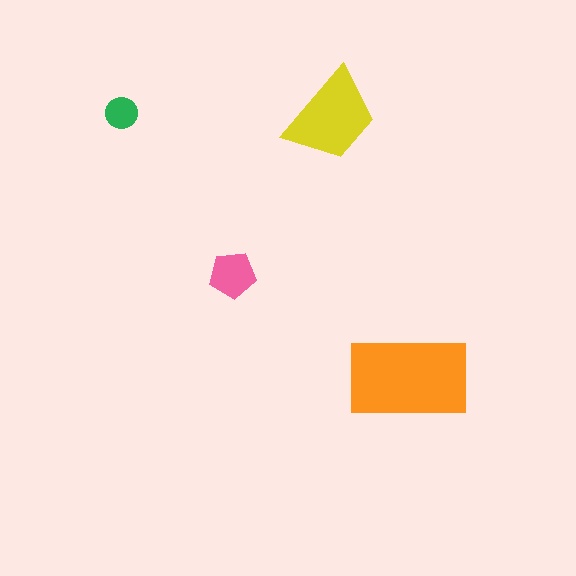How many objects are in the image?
There are 4 objects in the image.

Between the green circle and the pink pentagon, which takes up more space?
The pink pentagon.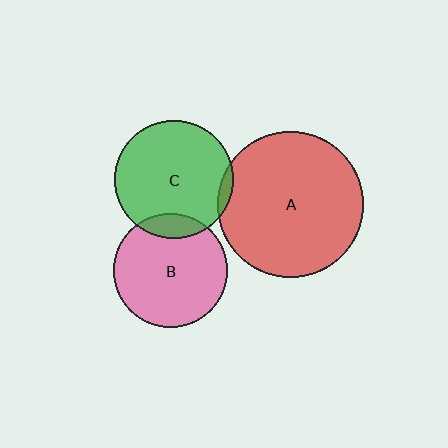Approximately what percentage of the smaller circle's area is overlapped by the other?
Approximately 10%.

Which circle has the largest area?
Circle A (red).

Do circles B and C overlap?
Yes.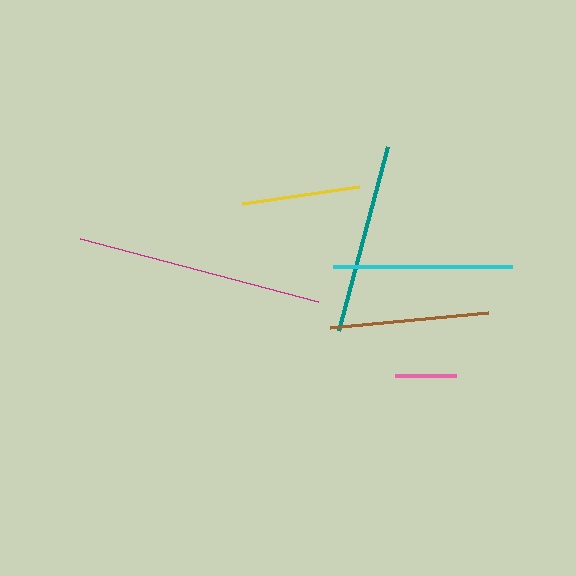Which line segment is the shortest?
The pink line is the shortest at approximately 61 pixels.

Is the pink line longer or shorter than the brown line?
The brown line is longer than the pink line.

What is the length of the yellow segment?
The yellow segment is approximately 118 pixels long.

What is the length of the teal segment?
The teal segment is approximately 190 pixels long.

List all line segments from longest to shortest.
From longest to shortest: magenta, teal, cyan, brown, yellow, pink.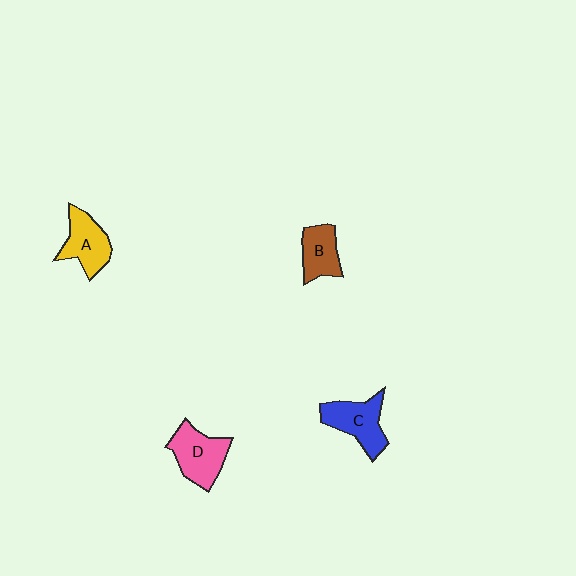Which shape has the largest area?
Shape D (pink).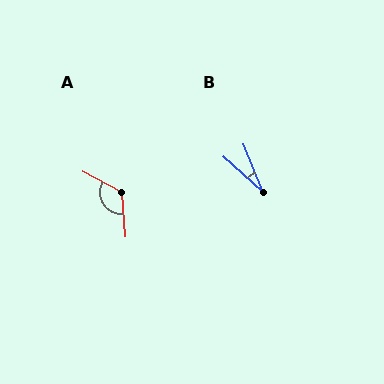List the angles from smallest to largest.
B (26°), A (123°).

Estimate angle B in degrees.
Approximately 26 degrees.